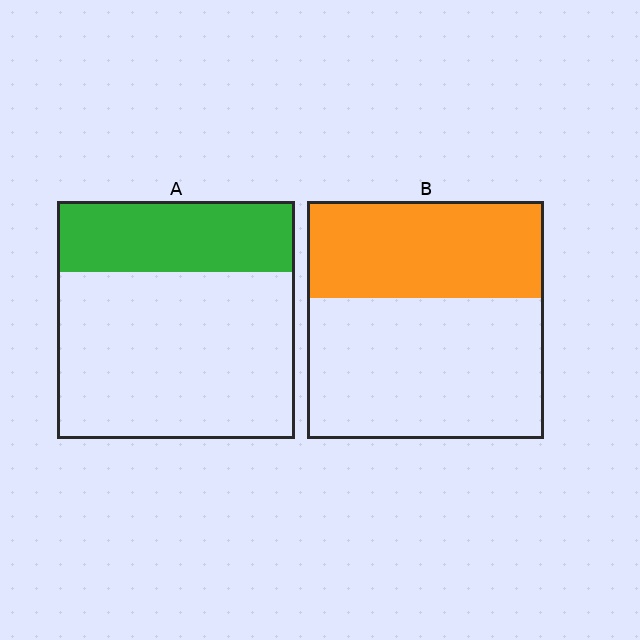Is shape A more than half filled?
No.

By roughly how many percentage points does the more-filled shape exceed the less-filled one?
By roughly 10 percentage points (B over A).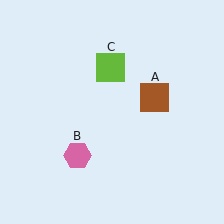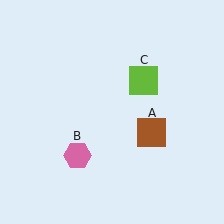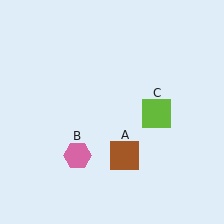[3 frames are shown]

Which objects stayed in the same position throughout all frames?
Pink hexagon (object B) remained stationary.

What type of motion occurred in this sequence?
The brown square (object A), lime square (object C) rotated clockwise around the center of the scene.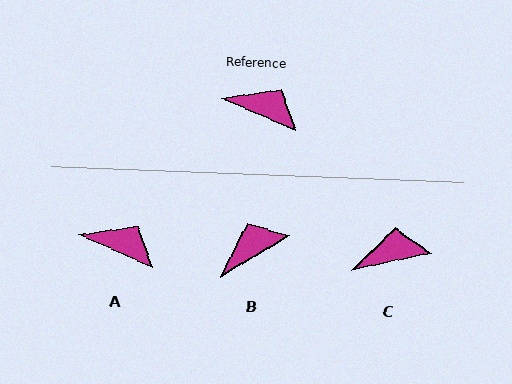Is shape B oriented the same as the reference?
No, it is off by about 55 degrees.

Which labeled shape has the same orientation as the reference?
A.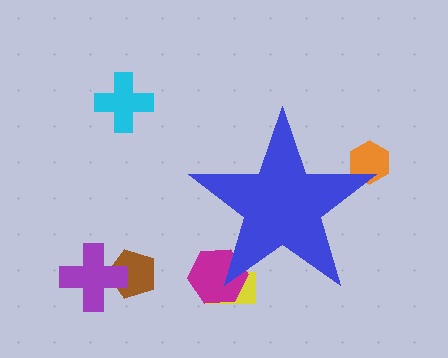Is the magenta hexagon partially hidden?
Yes, the magenta hexagon is partially hidden behind the blue star.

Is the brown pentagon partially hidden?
No, the brown pentagon is fully visible.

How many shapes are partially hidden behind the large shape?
3 shapes are partially hidden.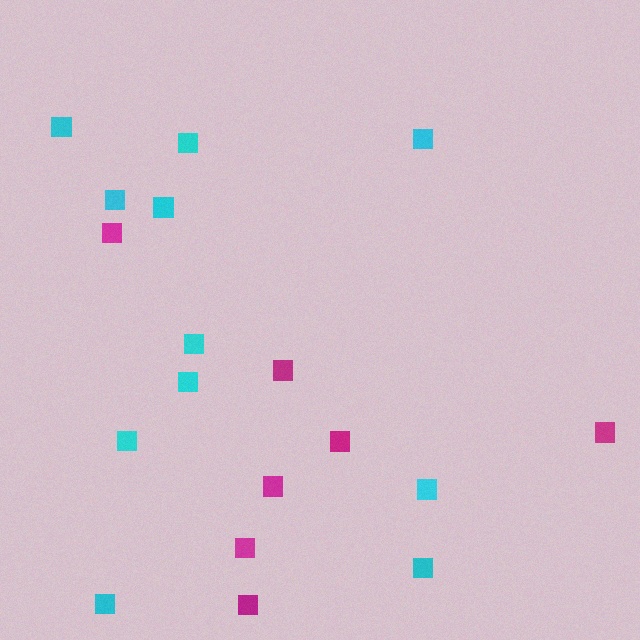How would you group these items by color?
There are 2 groups: one group of cyan squares (11) and one group of magenta squares (7).